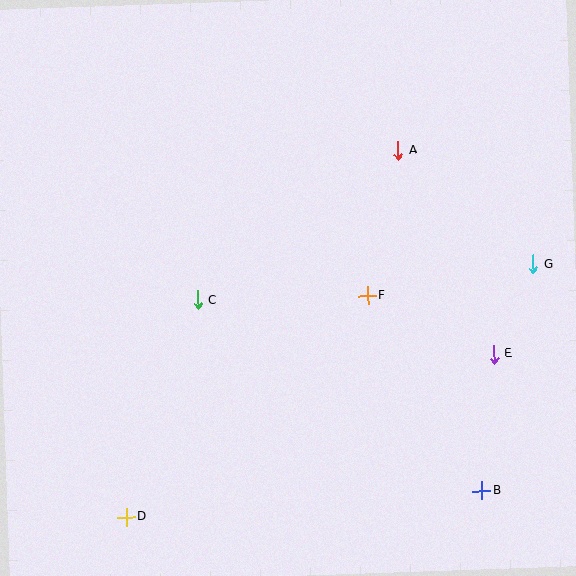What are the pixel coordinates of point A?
Point A is at (398, 150).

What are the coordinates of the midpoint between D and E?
The midpoint between D and E is at (310, 436).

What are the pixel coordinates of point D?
Point D is at (126, 517).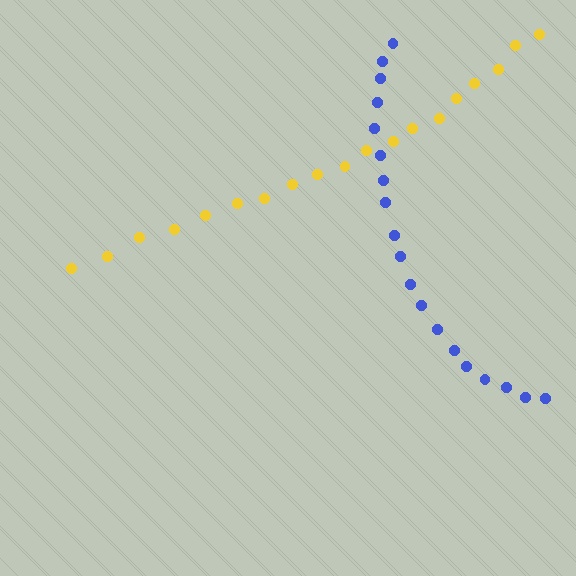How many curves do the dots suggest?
There are 2 distinct paths.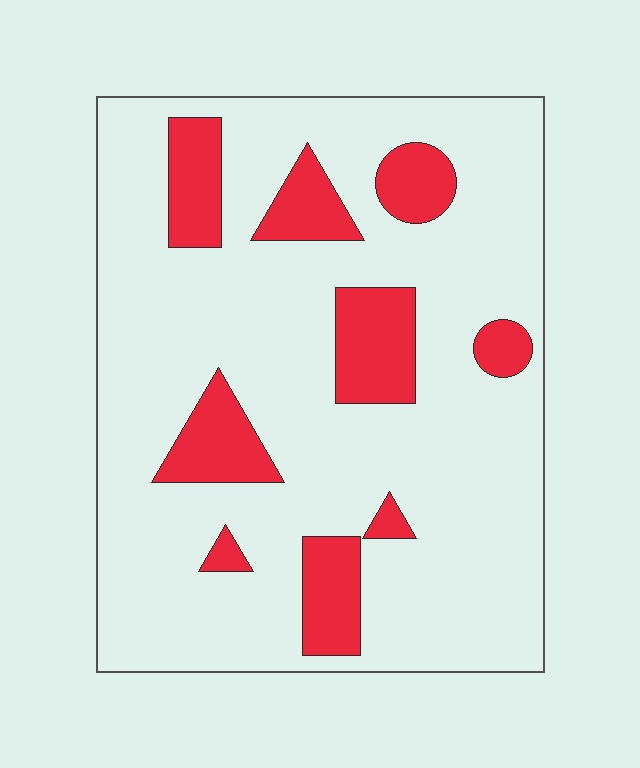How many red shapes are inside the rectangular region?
9.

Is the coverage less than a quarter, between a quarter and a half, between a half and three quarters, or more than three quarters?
Less than a quarter.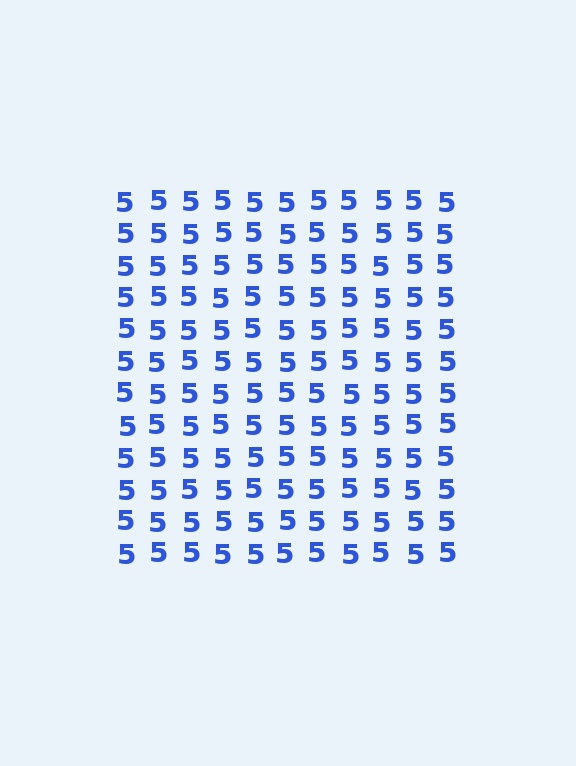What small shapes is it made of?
It is made of small digit 5's.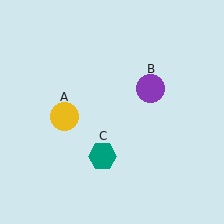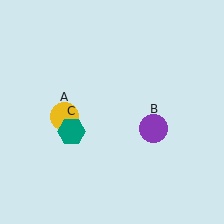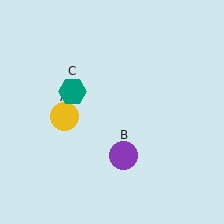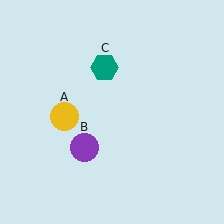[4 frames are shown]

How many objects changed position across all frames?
2 objects changed position: purple circle (object B), teal hexagon (object C).